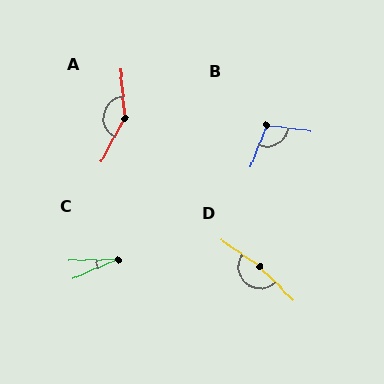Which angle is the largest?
D, at approximately 170 degrees.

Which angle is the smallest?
C, at approximately 22 degrees.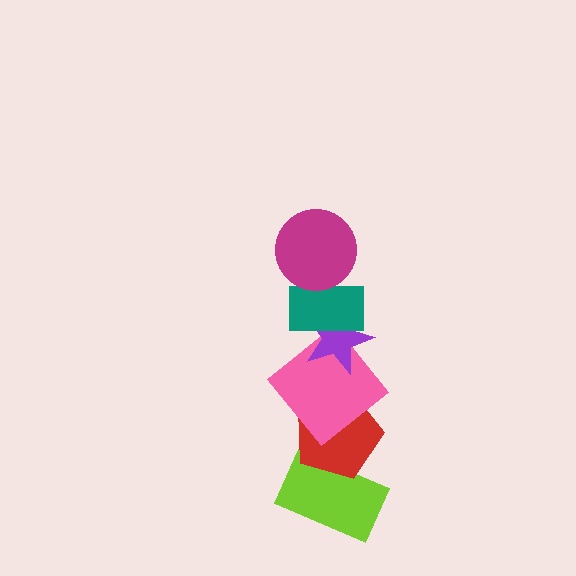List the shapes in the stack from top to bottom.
From top to bottom: the magenta circle, the teal rectangle, the purple star, the pink diamond, the red pentagon, the lime rectangle.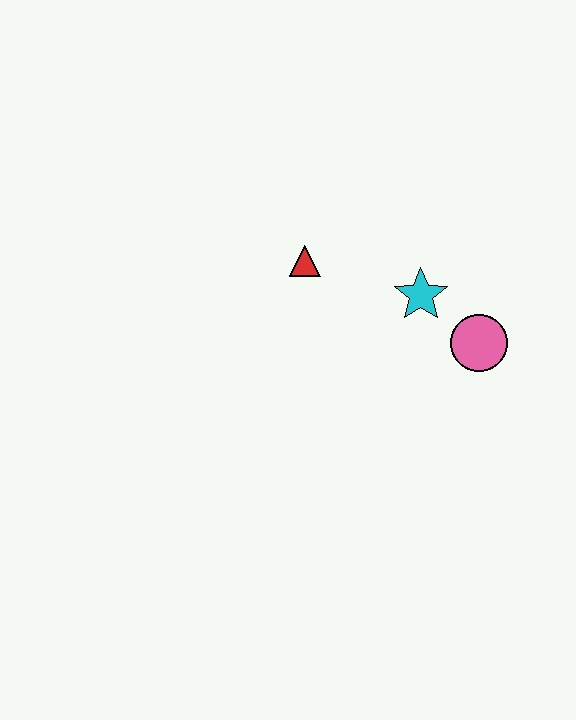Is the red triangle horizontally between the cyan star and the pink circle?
No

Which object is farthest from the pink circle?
The red triangle is farthest from the pink circle.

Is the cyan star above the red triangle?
No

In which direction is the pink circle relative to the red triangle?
The pink circle is to the right of the red triangle.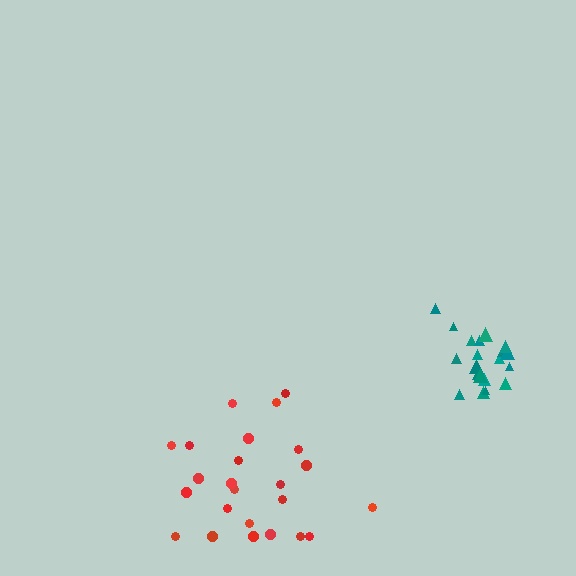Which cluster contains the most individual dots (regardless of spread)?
Red (24).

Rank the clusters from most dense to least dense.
teal, red.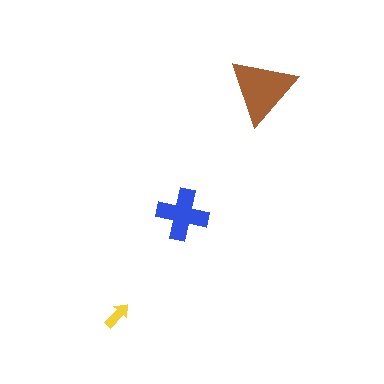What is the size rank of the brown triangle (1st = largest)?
1st.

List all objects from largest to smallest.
The brown triangle, the blue cross, the yellow arrow.